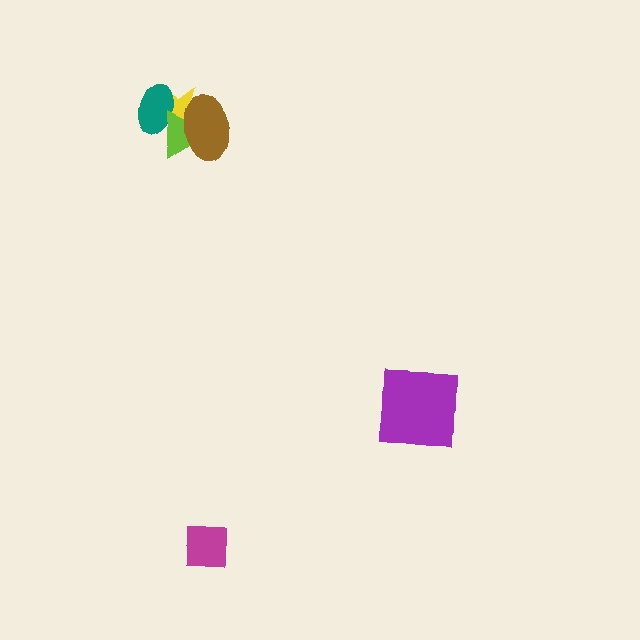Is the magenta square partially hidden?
No, no other shape covers it.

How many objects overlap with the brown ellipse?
2 objects overlap with the brown ellipse.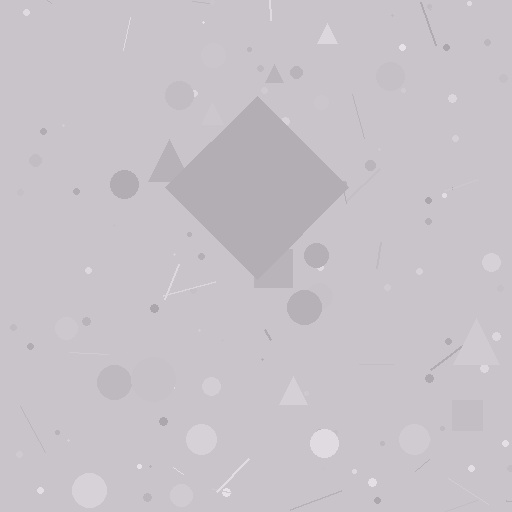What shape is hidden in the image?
A diamond is hidden in the image.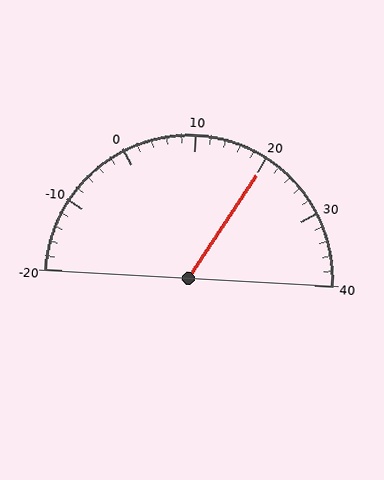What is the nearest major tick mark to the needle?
The nearest major tick mark is 20.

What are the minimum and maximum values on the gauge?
The gauge ranges from -20 to 40.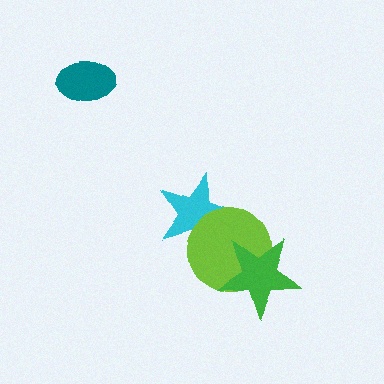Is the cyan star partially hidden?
Yes, it is partially covered by another shape.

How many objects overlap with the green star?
1 object overlaps with the green star.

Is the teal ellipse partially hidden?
No, no other shape covers it.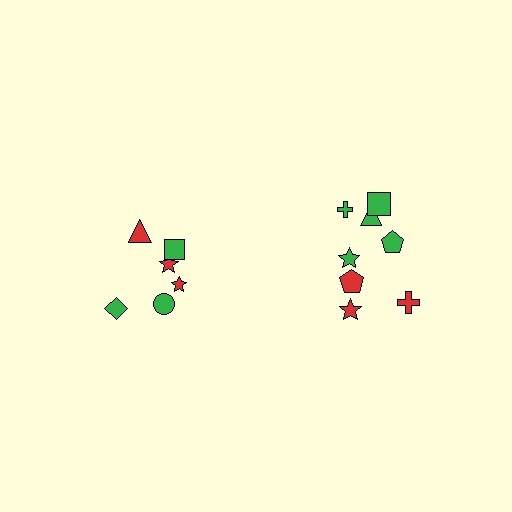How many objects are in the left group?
There are 6 objects.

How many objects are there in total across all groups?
There are 14 objects.